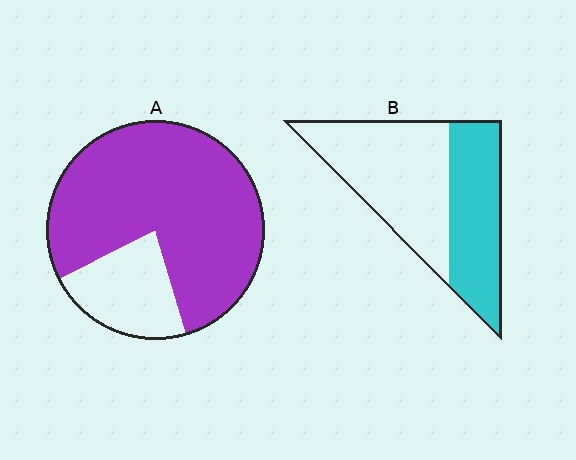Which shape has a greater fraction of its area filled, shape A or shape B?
Shape A.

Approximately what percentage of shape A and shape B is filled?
A is approximately 80% and B is approximately 40%.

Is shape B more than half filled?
No.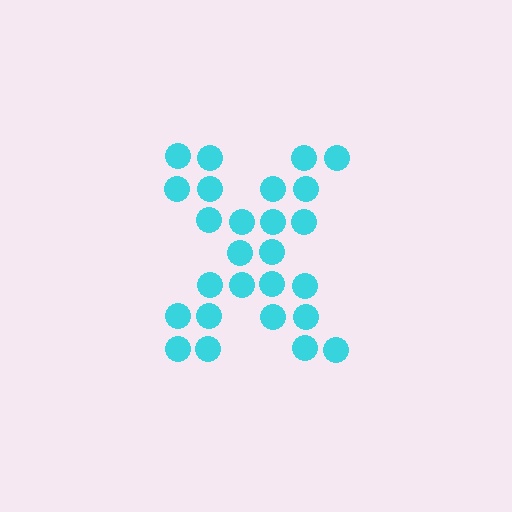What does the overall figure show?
The overall figure shows the letter X.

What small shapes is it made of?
It is made of small circles.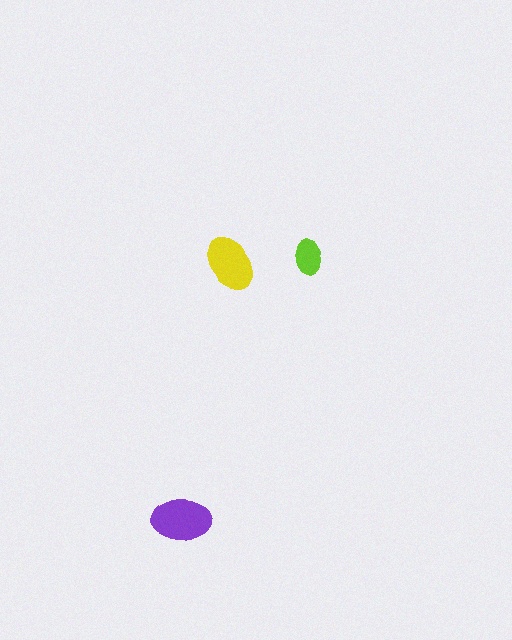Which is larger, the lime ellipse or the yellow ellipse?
The yellow one.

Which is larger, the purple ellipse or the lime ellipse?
The purple one.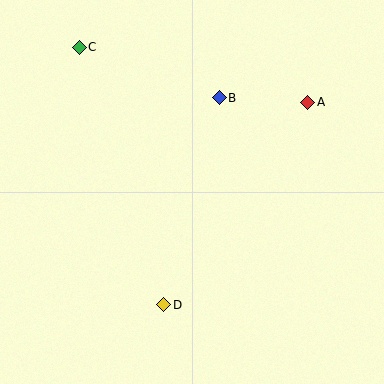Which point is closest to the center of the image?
Point B at (219, 98) is closest to the center.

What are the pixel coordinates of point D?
Point D is at (164, 305).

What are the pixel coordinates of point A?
Point A is at (308, 102).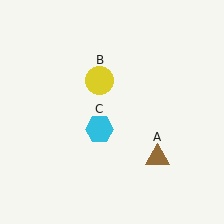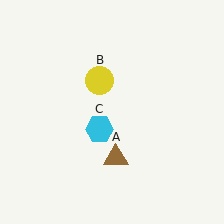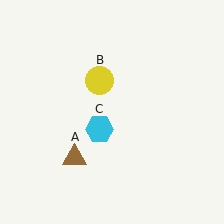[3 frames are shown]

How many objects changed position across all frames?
1 object changed position: brown triangle (object A).